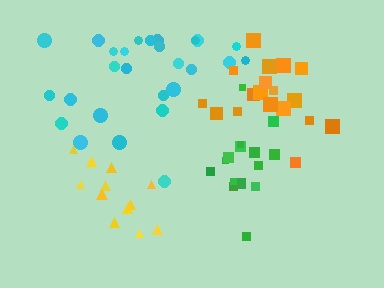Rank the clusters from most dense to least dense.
green, yellow, orange, cyan.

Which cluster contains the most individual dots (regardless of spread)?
Cyan (27).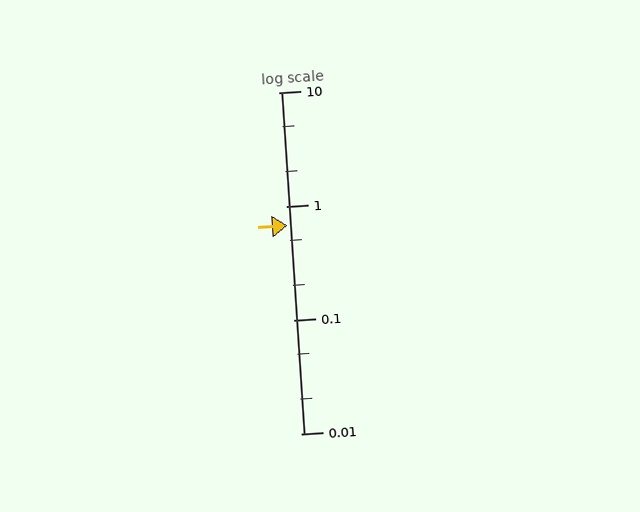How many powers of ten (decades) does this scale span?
The scale spans 3 decades, from 0.01 to 10.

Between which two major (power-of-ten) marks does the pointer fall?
The pointer is between 0.1 and 1.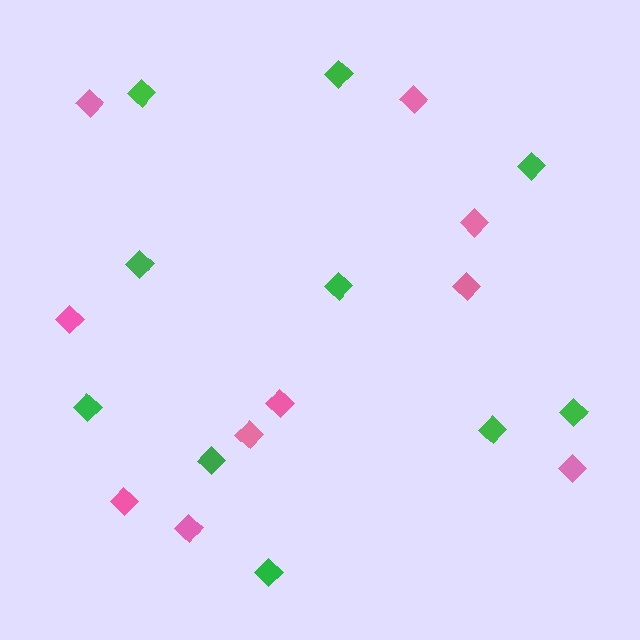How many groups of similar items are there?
There are 2 groups: one group of green diamonds (10) and one group of pink diamonds (10).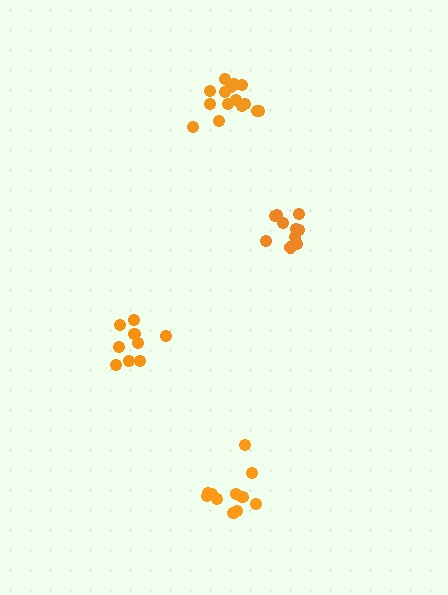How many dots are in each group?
Group 1: 11 dots, Group 2: 15 dots, Group 3: 10 dots, Group 4: 9 dots (45 total).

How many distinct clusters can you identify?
There are 4 distinct clusters.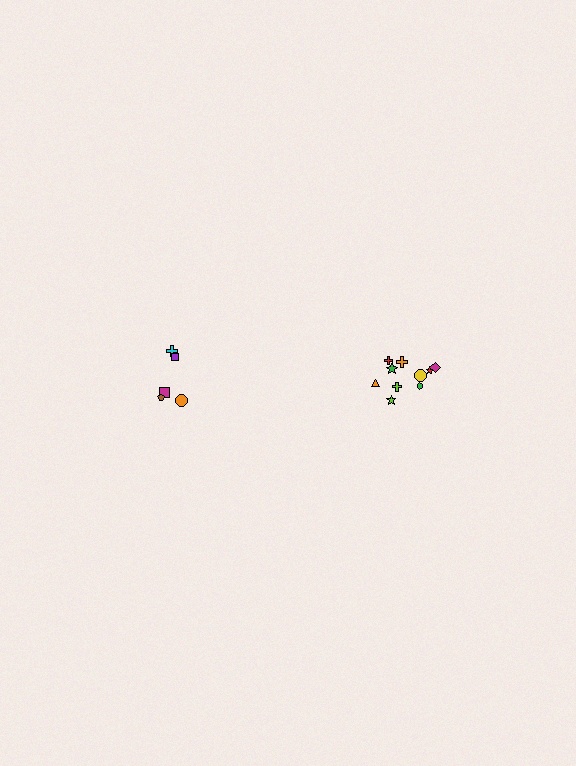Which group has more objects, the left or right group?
The right group.